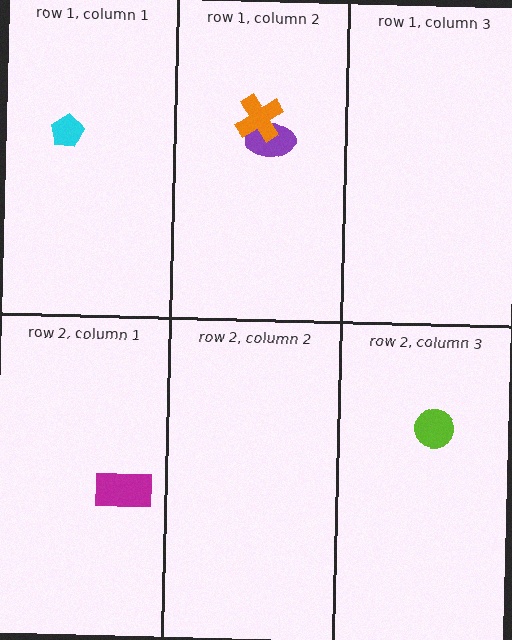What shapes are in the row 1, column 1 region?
The cyan pentagon.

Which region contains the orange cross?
The row 1, column 2 region.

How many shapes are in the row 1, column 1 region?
1.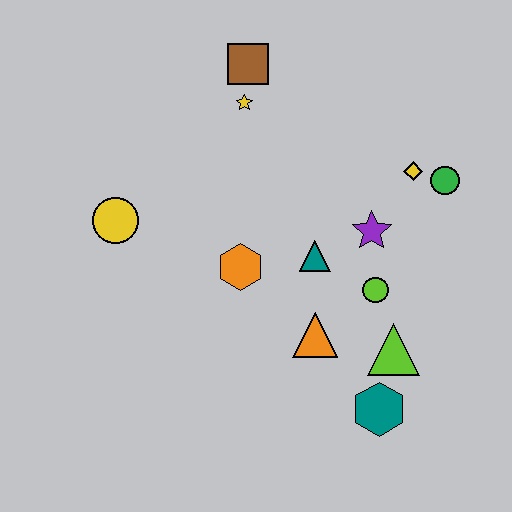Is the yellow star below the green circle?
No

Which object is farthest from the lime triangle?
The brown square is farthest from the lime triangle.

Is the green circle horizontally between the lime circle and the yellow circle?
No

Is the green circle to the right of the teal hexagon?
Yes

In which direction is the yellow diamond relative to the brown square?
The yellow diamond is to the right of the brown square.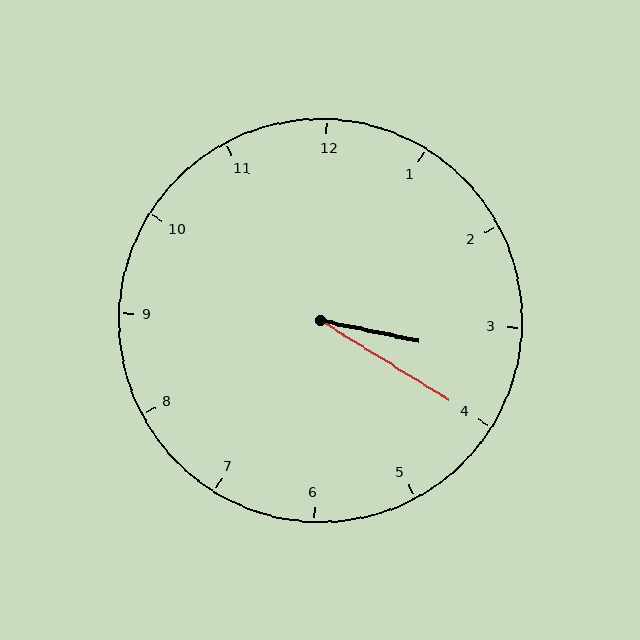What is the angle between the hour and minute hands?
Approximately 20 degrees.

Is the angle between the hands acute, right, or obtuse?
It is acute.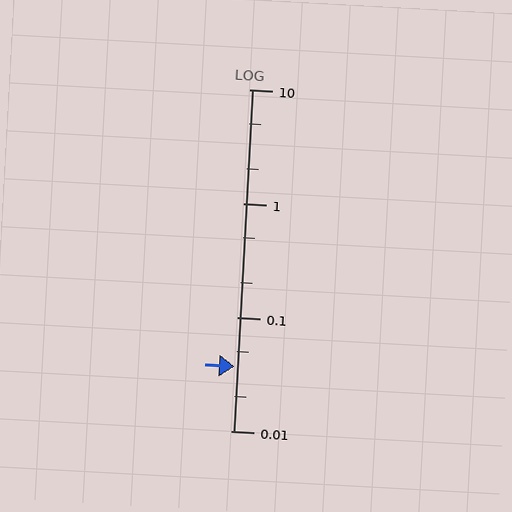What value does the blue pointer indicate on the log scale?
The pointer indicates approximately 0.037.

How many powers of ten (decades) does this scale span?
The scale spans 3 decades, from 0.01 to 10.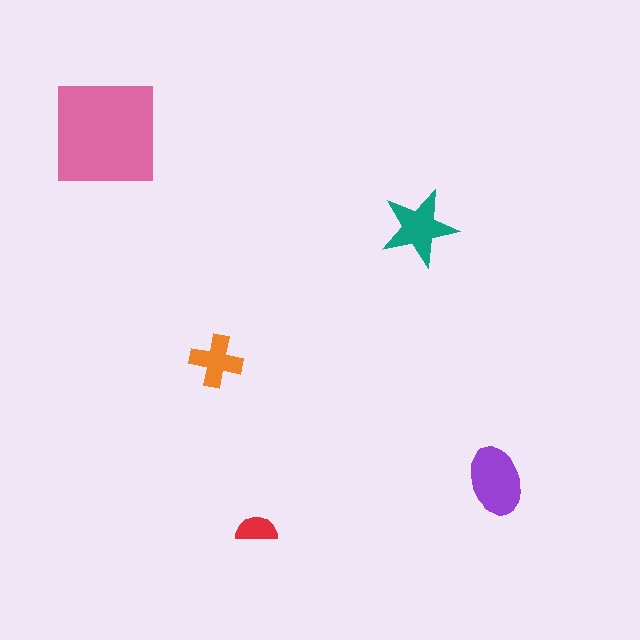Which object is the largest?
The pink square.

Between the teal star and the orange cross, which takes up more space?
The teal star.